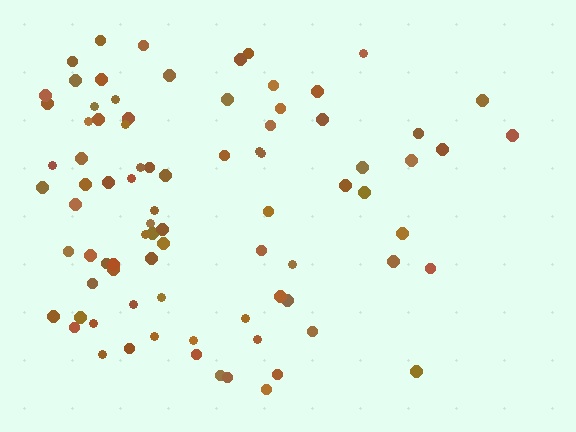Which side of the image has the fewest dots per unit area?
The right.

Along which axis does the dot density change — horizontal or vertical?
Horizontal.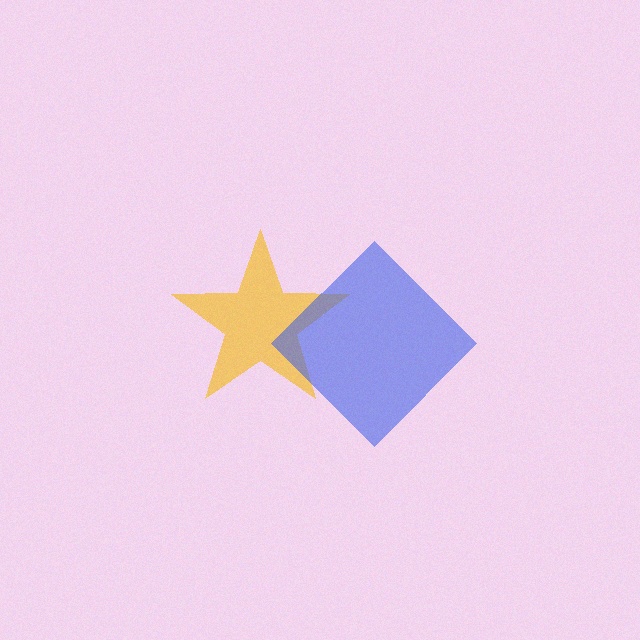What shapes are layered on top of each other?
The layered shapes are: a yellow star, a blue diamond.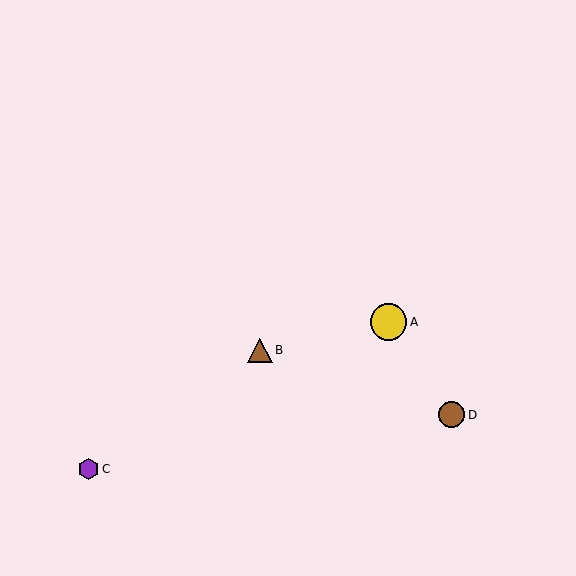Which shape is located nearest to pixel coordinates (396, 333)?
The yellow circle (labeled A) at (388, 322) is nearest to that location.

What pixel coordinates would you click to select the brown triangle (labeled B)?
Click at (260, 350) to select the brown triangle B.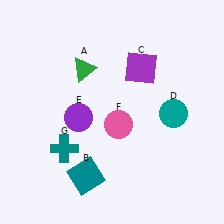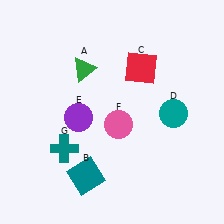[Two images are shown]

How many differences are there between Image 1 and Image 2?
There is 1 difference between the two images.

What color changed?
The square (C) changed from purple in Image 1 to red in Image 2.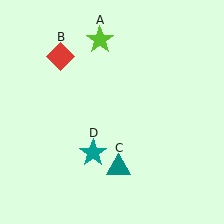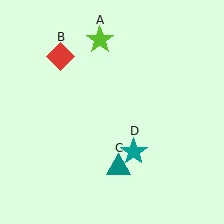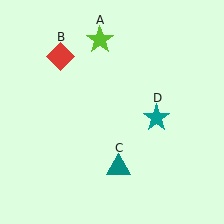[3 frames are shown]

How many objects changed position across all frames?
1 object changed position: teal star (object D).